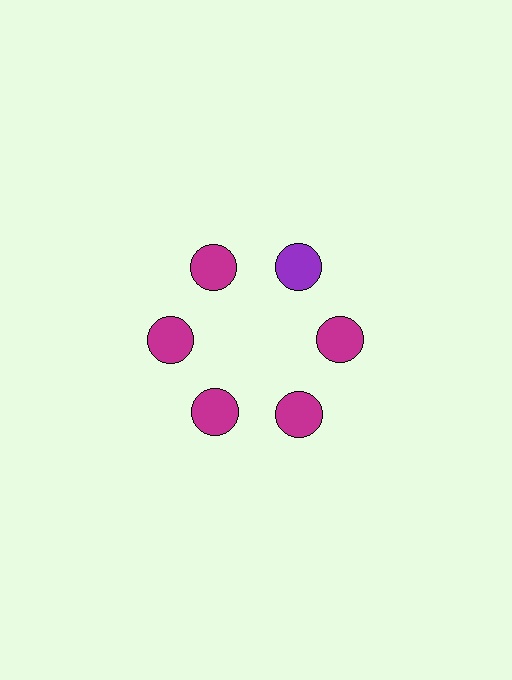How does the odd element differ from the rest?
It has a different color: purple instead of magenta.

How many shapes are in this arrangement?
There are 6 shapes arranged in a ring pattern.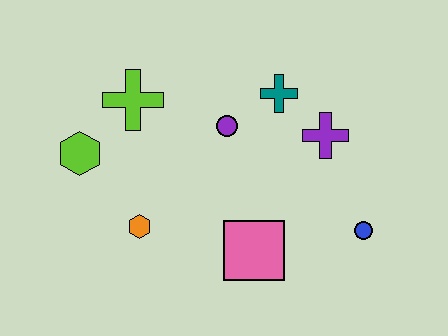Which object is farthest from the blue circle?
The lime hexagon is farthest from the blue circle.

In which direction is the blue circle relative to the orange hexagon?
The blue circle is to the right of the orange hexagon.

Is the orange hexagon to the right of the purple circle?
No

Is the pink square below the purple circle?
Yes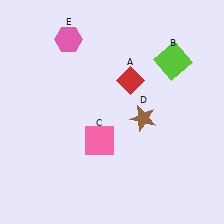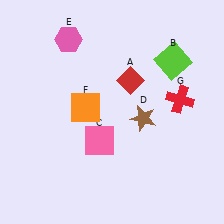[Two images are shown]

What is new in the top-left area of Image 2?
An orange square (F) was added in the top-left area of Image 2.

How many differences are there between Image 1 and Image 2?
There are 2 differences between the two images.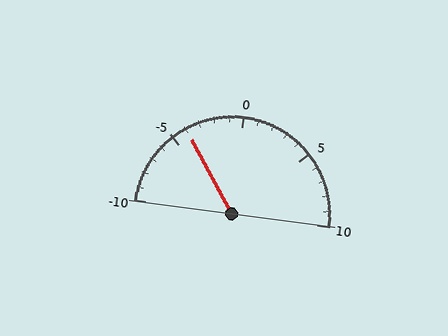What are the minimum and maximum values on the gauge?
The gauge ranges from -10 to 10.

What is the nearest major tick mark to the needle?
The nearest major tick mark is -5.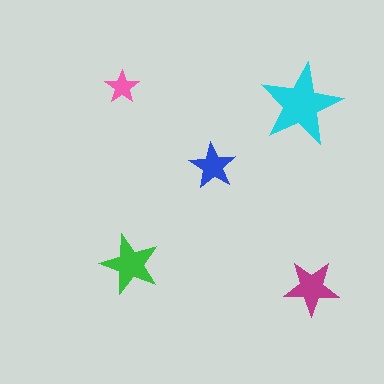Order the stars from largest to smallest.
the cyan one, the green one, the magenta one, the blue one, the pink one.